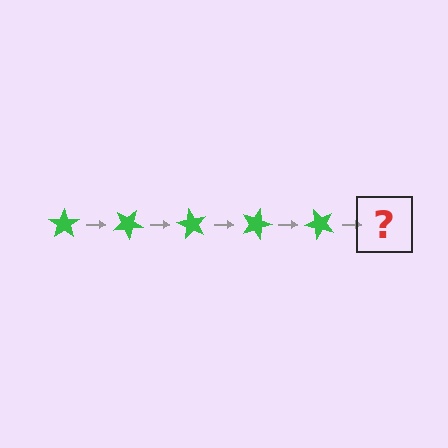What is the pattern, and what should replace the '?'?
The pattern is that the star rotates 30 degrees each step. The '?' should be a green star rotated 150 degrees.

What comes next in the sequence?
The next element should be a green star rotated 150 degrees.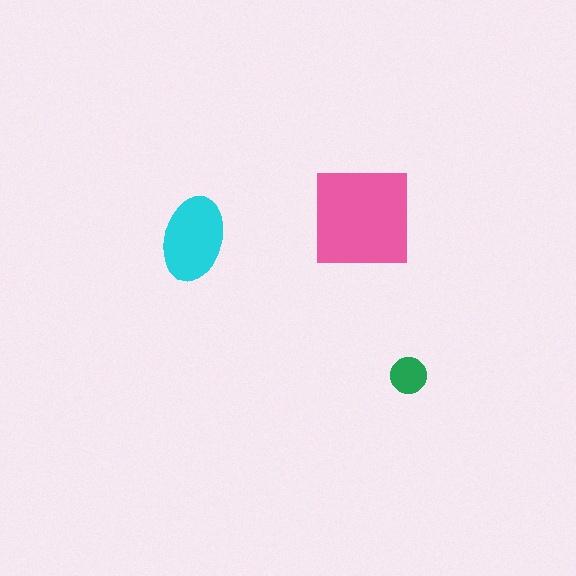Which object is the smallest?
The green circle.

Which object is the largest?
The pink square.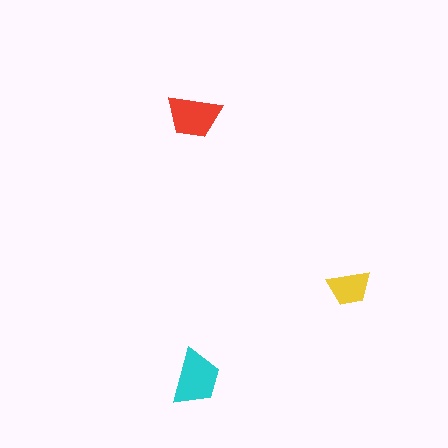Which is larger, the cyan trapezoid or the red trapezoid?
The cyan one.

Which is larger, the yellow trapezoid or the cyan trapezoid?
The cyan one.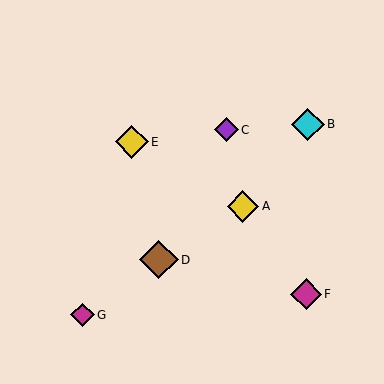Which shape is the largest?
The brown diamond (labeled D) is the largest.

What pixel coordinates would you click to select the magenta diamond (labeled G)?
Click at (83, 315) to select the magenta diamond G.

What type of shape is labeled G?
Shape G is a magenta diamond.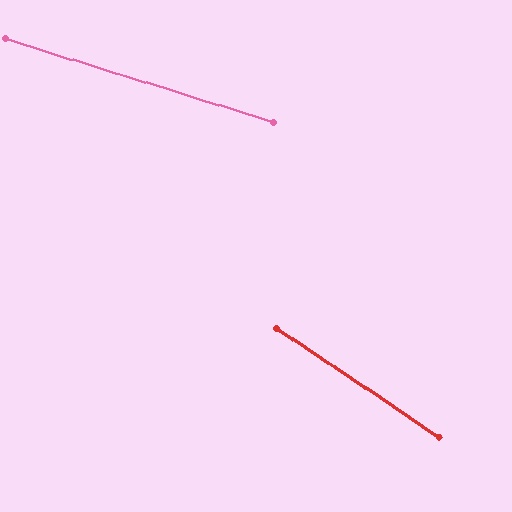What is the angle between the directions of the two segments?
Approximately 17 degrees.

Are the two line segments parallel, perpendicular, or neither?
Neither parallel nor perpendicular — they differ by about 17°.